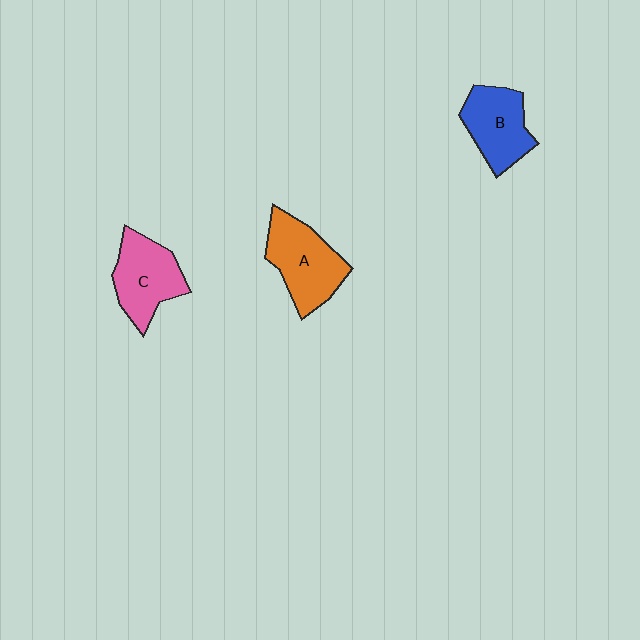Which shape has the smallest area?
Shape B (blue).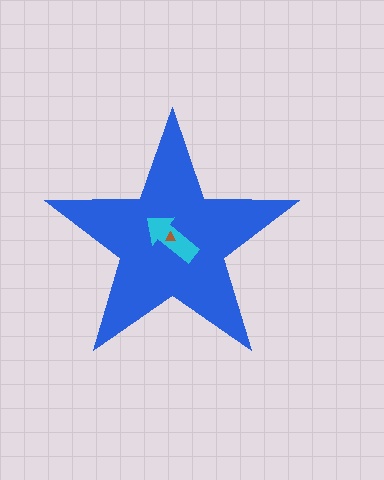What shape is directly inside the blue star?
The cyan arrow.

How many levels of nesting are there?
3.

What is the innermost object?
The brown triangle.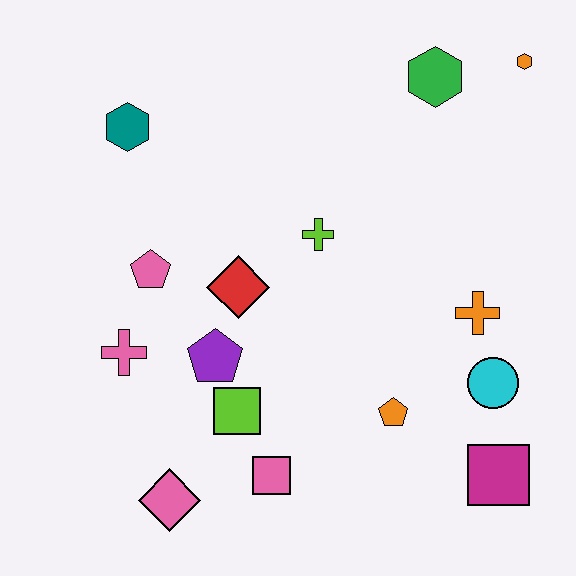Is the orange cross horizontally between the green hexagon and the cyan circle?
Yes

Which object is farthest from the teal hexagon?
The magenta square is farthest from the teal hexagon.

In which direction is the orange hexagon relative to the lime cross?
The orange hexagon is to the right of the lime cross.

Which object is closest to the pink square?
The lime square is closest to the pink square.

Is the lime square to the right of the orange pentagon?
No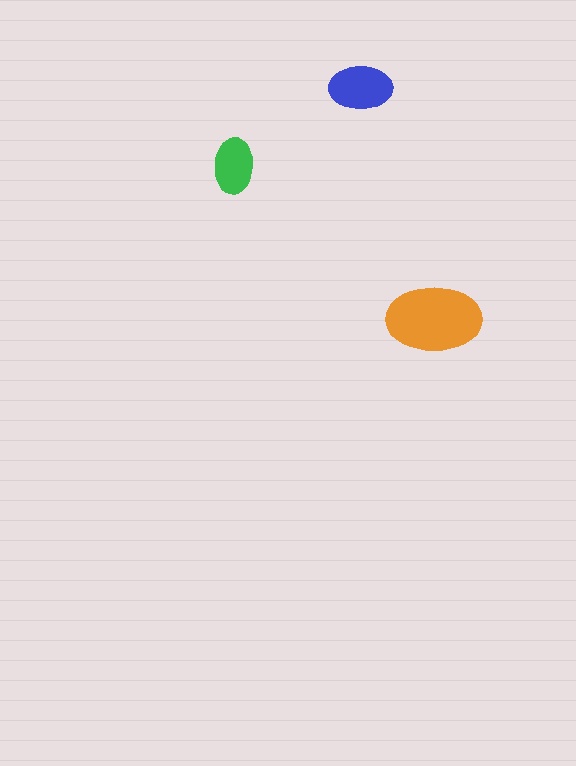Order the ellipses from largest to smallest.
the orange one, the blue one, the green one.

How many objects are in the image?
There are 3 objects in the image.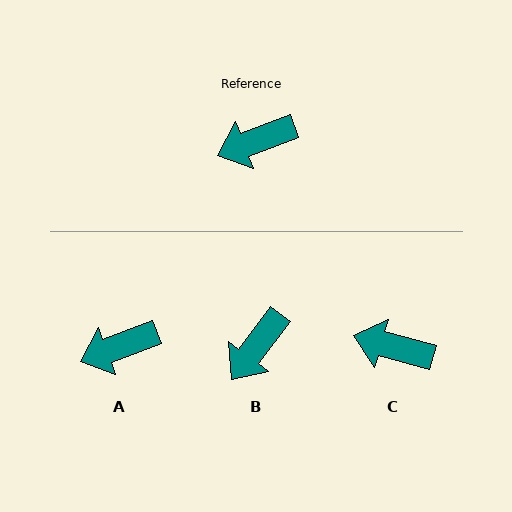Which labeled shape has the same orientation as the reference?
A.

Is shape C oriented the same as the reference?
No, it is off by about 36 degrees.